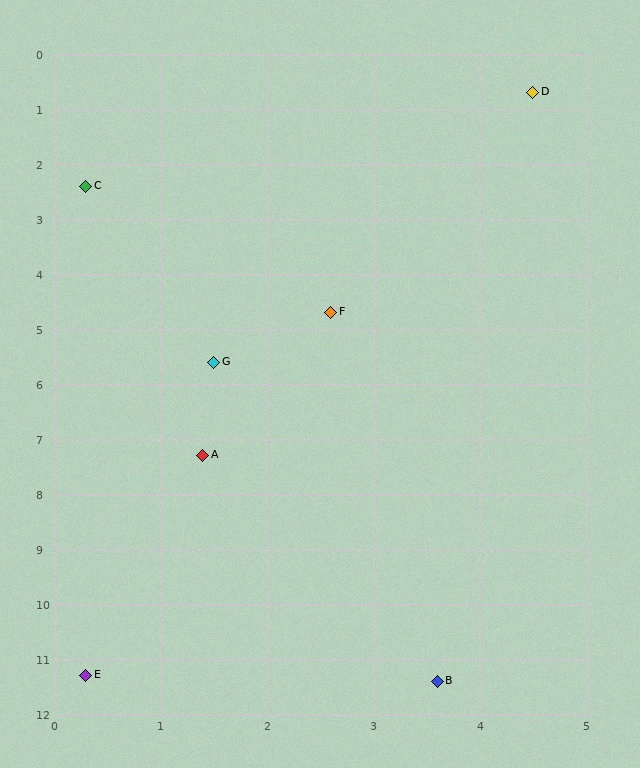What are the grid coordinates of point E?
Point E is at approximately (0.3, 11.3).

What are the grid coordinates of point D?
Point D is at approximately (4.5, 0.7).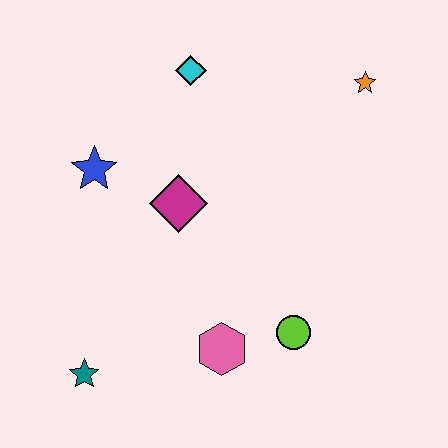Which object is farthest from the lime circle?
The cyan diamond is farthest from the lime circle.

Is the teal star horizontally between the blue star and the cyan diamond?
No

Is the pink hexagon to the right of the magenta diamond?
Yes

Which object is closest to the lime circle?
The pink hexagon is closest to the lime circle.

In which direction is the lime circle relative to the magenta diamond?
The lime circle is below the magenta diamond.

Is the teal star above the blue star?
No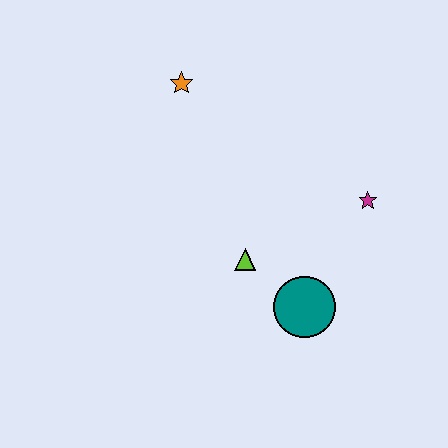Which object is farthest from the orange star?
The teal circle is farthest from the orange star.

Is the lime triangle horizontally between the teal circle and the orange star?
Yes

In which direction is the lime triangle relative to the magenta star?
The lime triangle is to the left of the magenta star.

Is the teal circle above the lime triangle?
No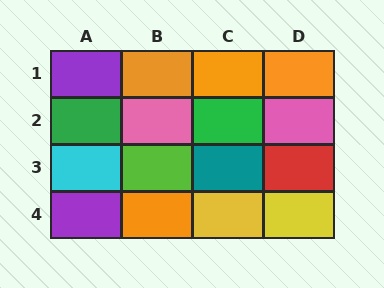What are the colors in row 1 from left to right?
Purple, orange, orange, orange.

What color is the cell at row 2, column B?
Pink.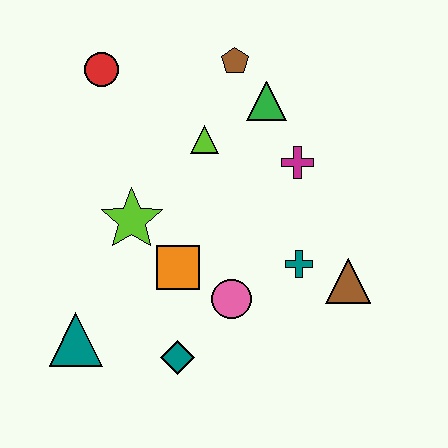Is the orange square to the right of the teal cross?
No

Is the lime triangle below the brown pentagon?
Yes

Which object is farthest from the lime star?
The brown triangle is farthest from the lime star.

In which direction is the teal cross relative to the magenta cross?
The teal cross is below the magenta cross.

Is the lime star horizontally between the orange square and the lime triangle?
No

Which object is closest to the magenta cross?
The green triangle is closest to the magenta cross.